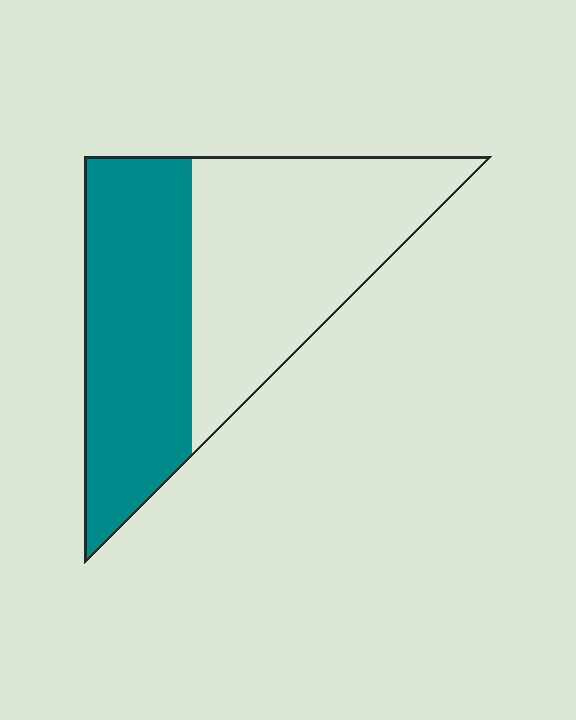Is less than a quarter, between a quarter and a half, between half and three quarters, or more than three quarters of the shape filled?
Between a quarter and a half.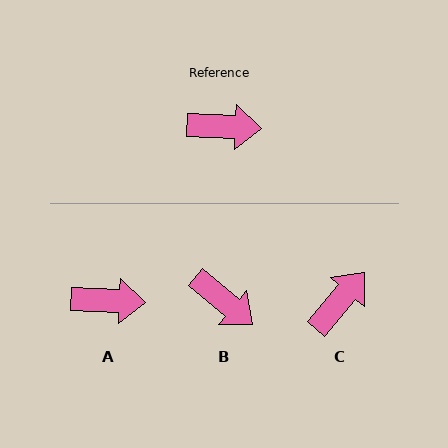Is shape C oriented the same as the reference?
No, it is off by about 52 degrees.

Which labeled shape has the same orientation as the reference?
A.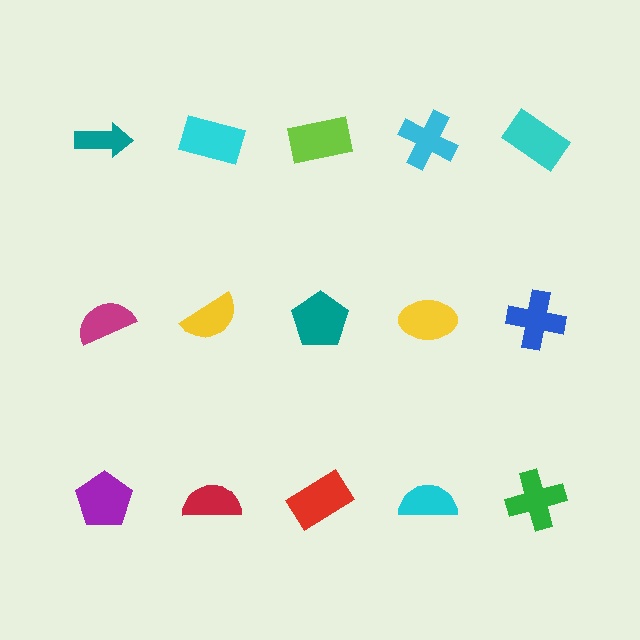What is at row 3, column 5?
A green cross.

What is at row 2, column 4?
A yellow ellipse.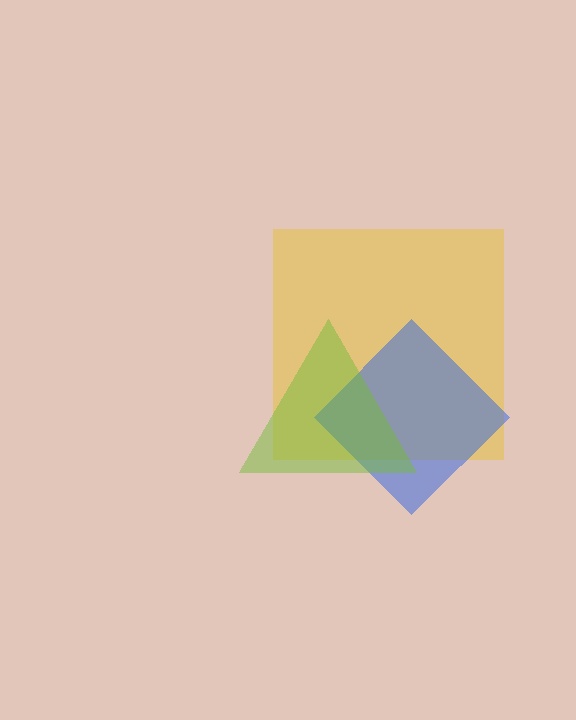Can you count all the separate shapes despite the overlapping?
Yes, there are 3 separate shapes.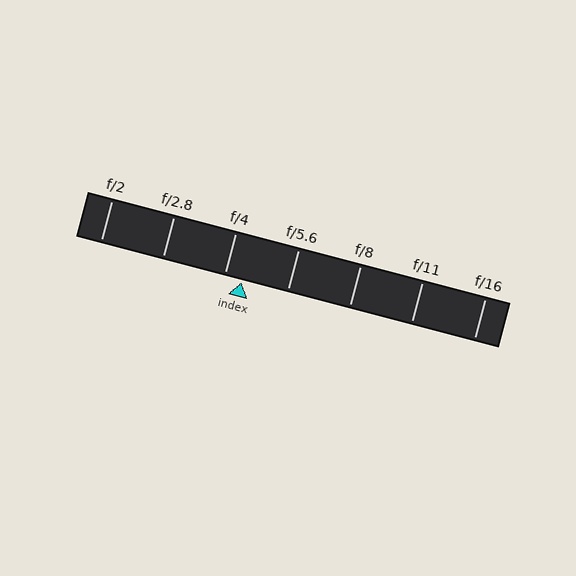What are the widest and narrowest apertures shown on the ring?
The widest aperture shown is f/2 and the narrowest is f/16.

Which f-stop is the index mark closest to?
The index mark is closest to f/4.